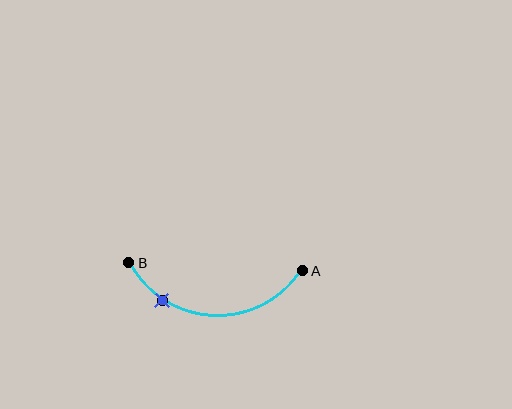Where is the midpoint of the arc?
The arc midpoint is the point on the curve farthest from the straight line joining A and B. It sits below that line.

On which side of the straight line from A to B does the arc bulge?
The arc bulges below the straight line connecting A and B.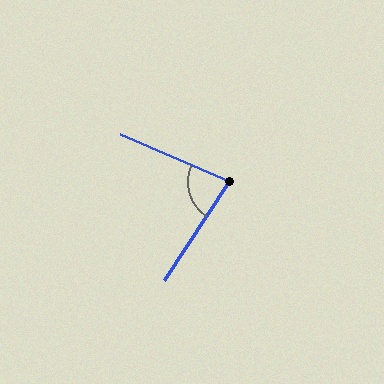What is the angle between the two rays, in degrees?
Approximately 81 degrees.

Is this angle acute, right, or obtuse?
It is acute.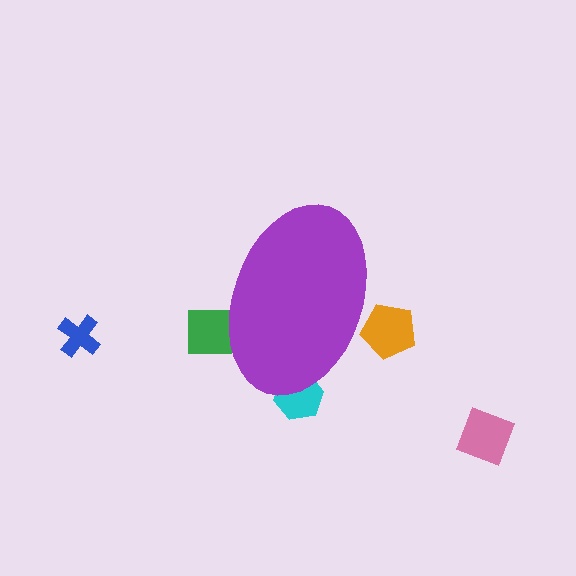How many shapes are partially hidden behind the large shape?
3 shapes are partially hidden.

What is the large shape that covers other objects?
A purple ellipse.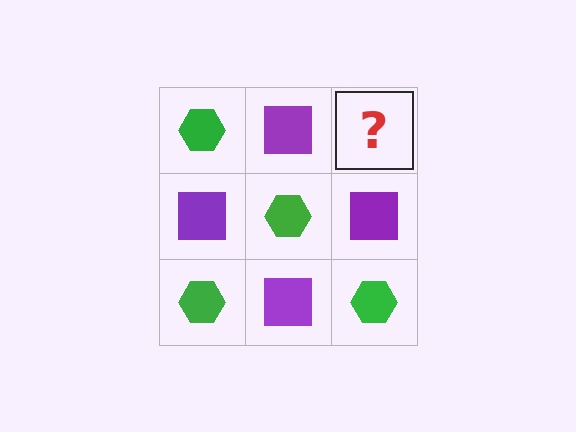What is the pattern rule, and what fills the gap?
The rule is that it alternates green hexagon and purple square in a checkerboard pattern. The gap should be filled with a green hexagon.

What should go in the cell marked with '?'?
The missing cell should contain a green hexagon.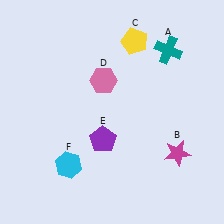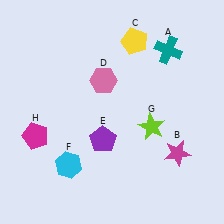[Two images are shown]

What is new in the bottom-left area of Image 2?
A magenta pentagon (H) was added in the bottom-left area of Image 2.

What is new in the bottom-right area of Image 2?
A lime star (G) was added in the bottom-right area of Image 2.